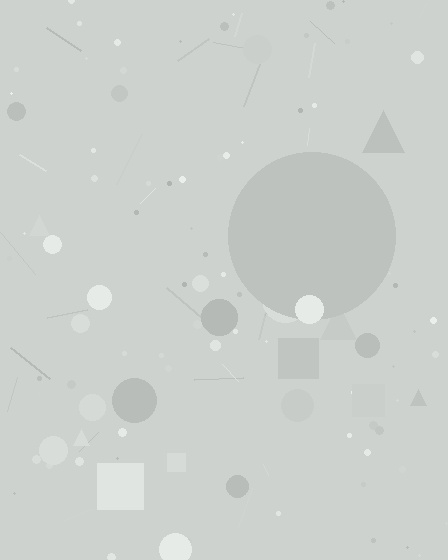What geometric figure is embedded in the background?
A circle is embedded in the background.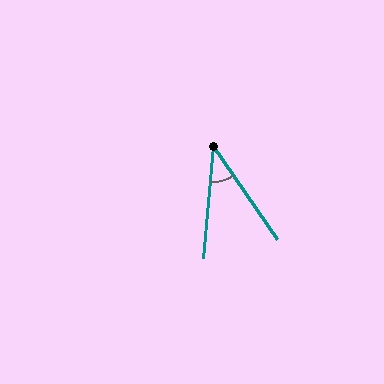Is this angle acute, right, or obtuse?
It is acute.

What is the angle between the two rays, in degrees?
Approximately 39 degrees.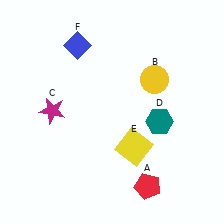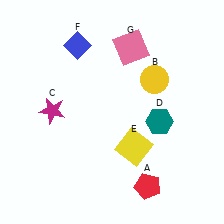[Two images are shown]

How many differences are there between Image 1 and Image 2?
There is 1 difference between the two images.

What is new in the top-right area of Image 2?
A pink square (G) was added in the top-right area of Image 2.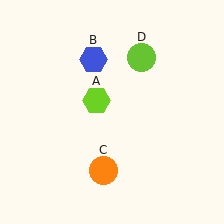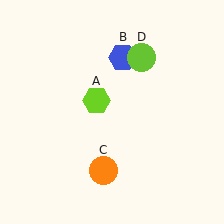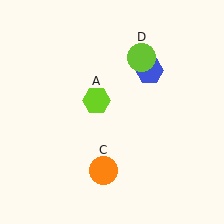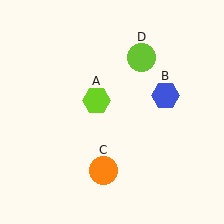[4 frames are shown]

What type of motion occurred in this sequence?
The blue hexagon (object B) rotated clockwise around the center of the scene.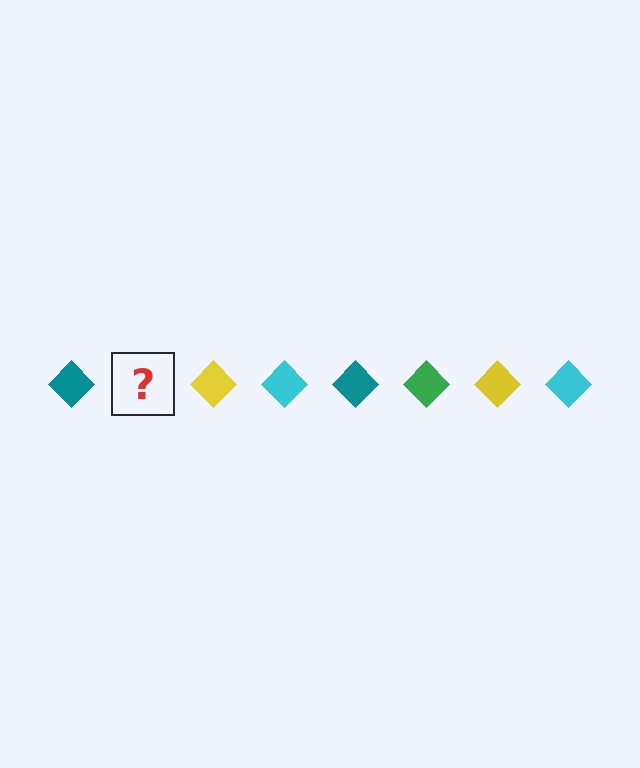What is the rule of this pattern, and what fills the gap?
The rule is that the pattern cycles through teal, green, yellow, cyan diamonds. The gap should be filled with a green diamond.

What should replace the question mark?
The question mark should be replaced with a green diamond.